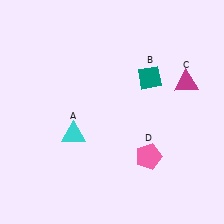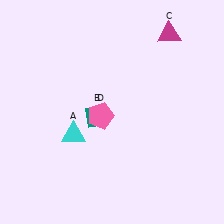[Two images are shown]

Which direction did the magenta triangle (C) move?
The magenta triangle (C) moved up.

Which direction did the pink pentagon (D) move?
The pink pentagon (D) moved left.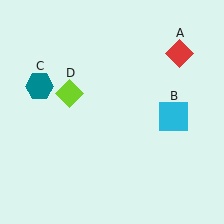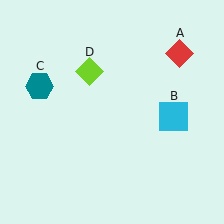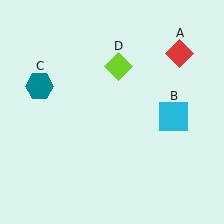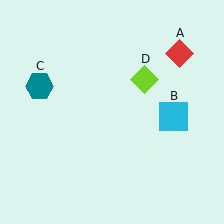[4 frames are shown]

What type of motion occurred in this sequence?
The lime diamond (object D) rotated clockwise around the center of the scene.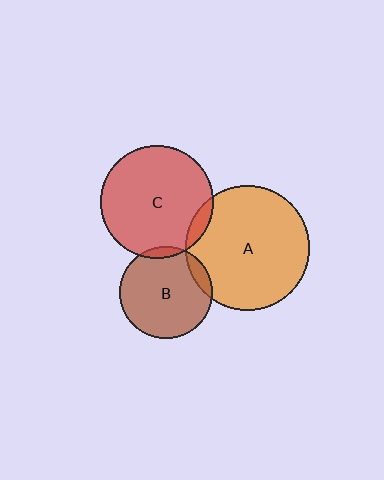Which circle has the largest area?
Circle A (orange).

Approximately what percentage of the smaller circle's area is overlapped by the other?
Approximately 5%.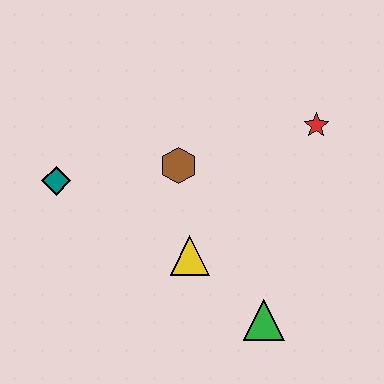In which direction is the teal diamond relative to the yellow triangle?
The teal diamond is to the left of the yellow triangle.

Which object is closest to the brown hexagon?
The yellow triangle is closest to the brown hexagon.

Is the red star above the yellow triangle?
Yes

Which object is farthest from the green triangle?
The teal diamond is farthest from the green triangle.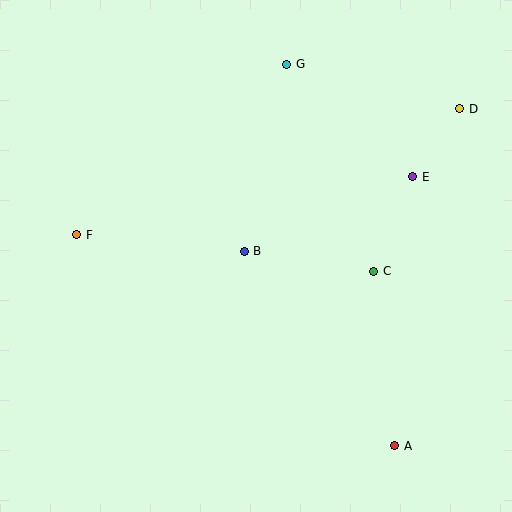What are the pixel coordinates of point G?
Point G is at (287, 64).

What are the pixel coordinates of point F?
Point F is at (77, 235).